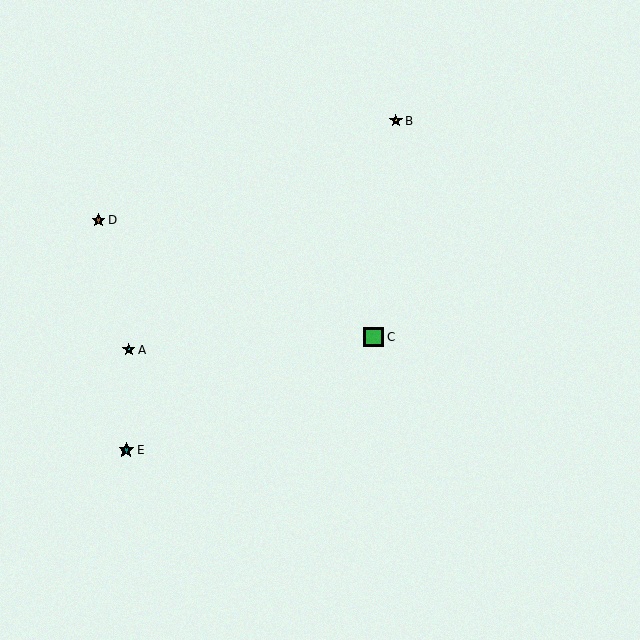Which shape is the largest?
The green square (labeled C) is the largest.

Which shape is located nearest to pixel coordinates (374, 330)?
The green square (labeled C) at (374, 337) is nearest to that location.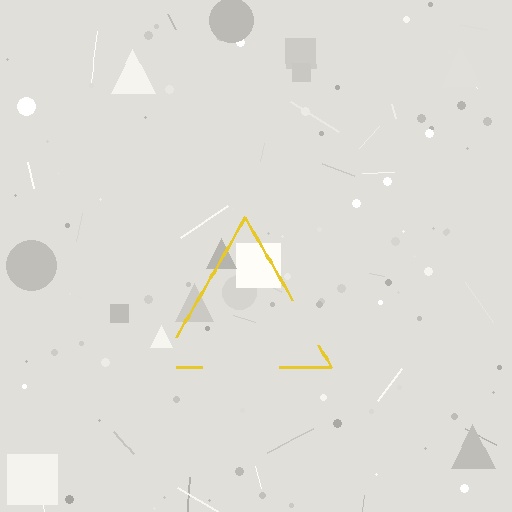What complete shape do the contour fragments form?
The contour fragments form a triangle.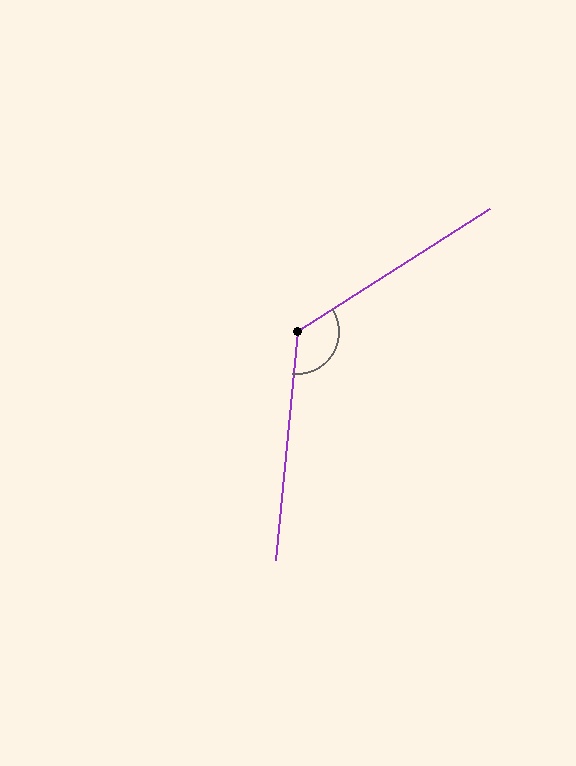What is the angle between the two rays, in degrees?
Approximately 128 degrees.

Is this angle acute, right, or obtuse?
It is obtuse.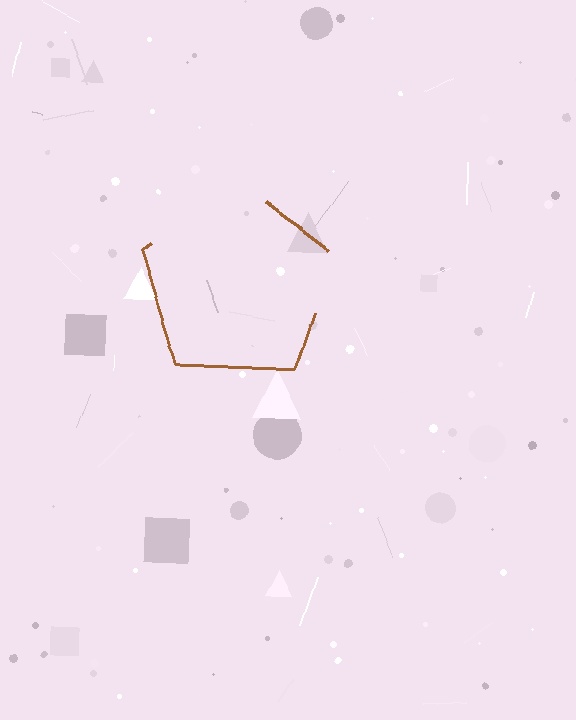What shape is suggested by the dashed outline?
The dashed outline suggests a pentagon.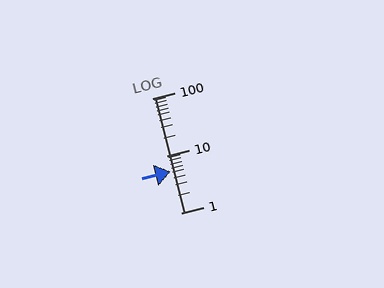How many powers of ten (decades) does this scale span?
The scale spans 2 decades, from 1 to 100.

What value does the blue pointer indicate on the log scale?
The pointer indicates approximately 5.2.